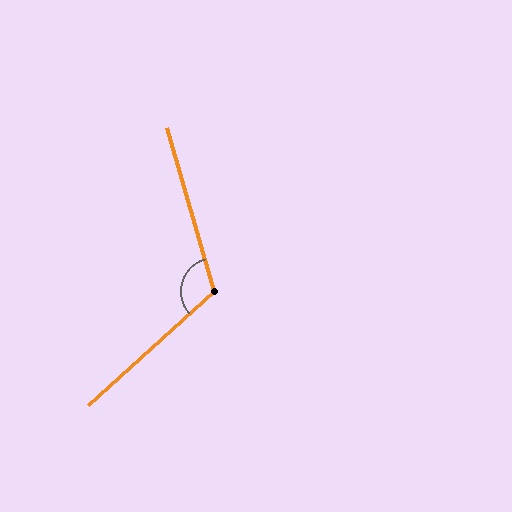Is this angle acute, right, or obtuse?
It is obtuse.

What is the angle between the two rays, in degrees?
Approximately 116 degrees.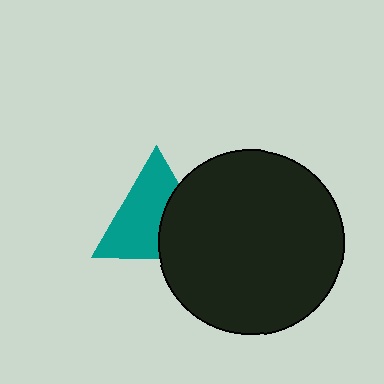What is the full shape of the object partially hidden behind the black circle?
The partially hidden object is a teal triangle.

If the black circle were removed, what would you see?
You would see the complete teal triangle.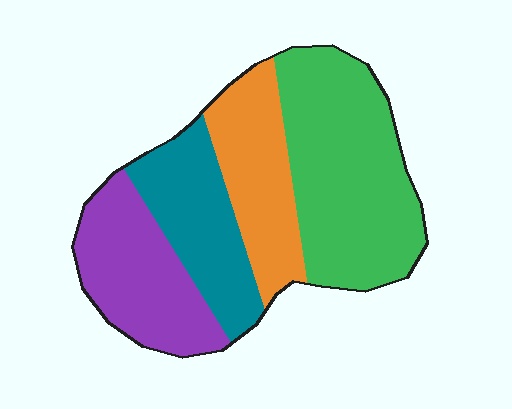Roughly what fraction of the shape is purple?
Purple takes up about one fifth (1/5) of the shape.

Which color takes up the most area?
Green, at roughly 40%.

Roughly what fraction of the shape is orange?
Orange takes up between a sixth and a third of the shape.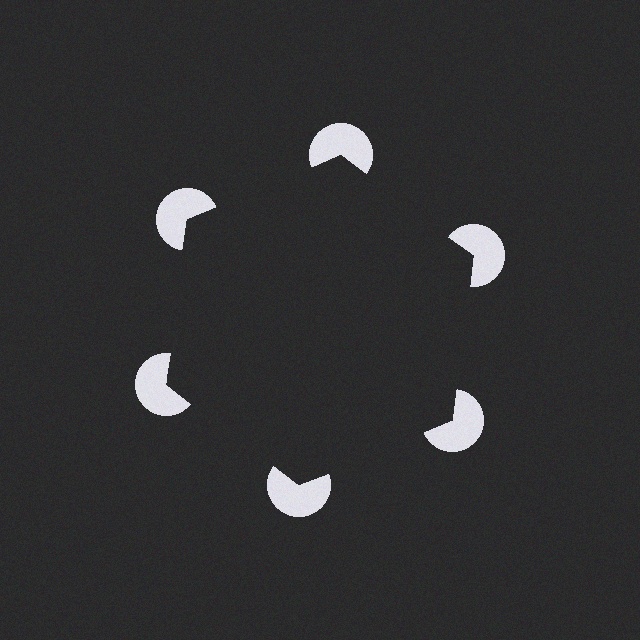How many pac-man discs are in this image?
There are 6 — one at each vertex of the illusory hexagon.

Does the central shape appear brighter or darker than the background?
It typically appears slightly darker than the background, even though no actual brightness change is drawn.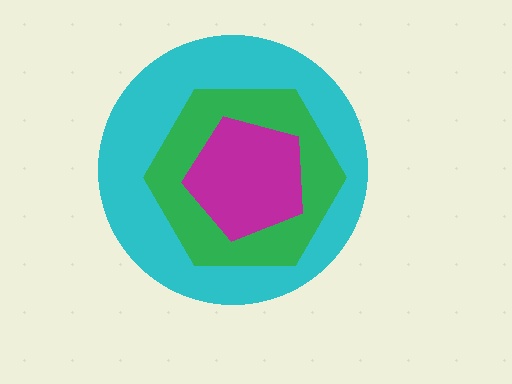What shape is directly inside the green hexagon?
The magenta pentagon.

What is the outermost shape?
The cyan circle.